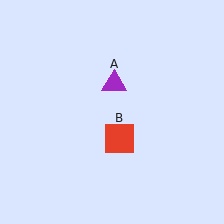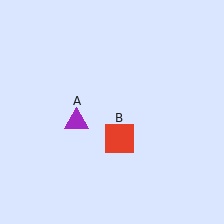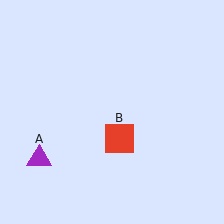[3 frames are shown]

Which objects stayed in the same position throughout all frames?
Red square (object B) remained stationary.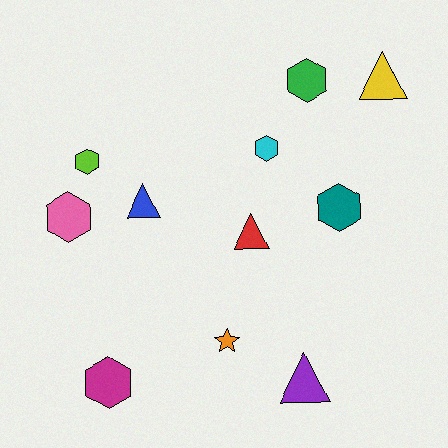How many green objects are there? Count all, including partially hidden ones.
There is 1 green object.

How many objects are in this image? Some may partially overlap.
There are 11 objects.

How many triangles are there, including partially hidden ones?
There are 4 triangles.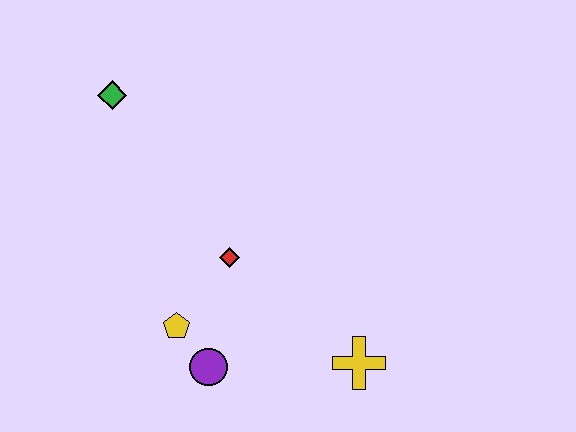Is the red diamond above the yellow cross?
Yes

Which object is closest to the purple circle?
The yellow pentagon is closest to the purple circle.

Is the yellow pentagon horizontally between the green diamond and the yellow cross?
Yes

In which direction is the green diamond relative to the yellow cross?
The green diamond is above the yellow cross.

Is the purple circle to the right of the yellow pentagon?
Yes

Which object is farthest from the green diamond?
The yellow cross is farthest from the green diamond.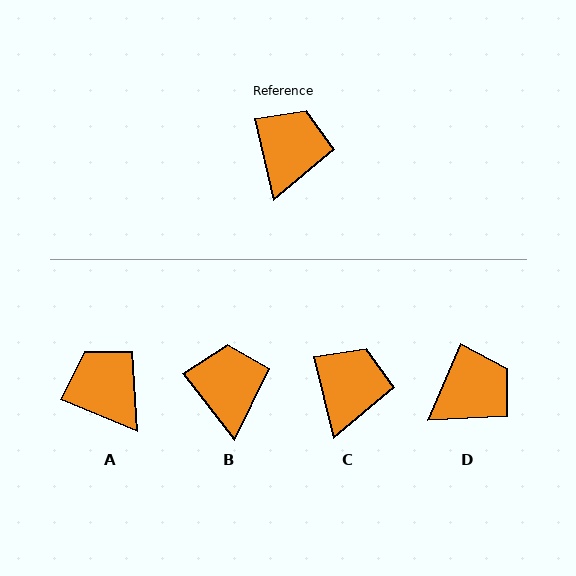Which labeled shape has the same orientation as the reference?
C.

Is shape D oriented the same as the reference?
No, it is off by about 36 degrees.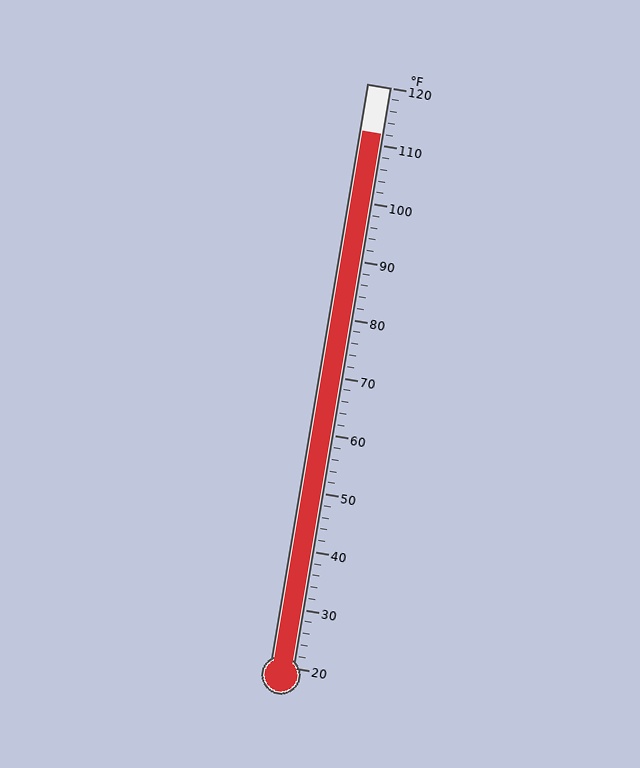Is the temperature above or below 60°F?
The temperature is above 60°F.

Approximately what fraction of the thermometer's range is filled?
The thermometer is filled to approximately 90% of its range.